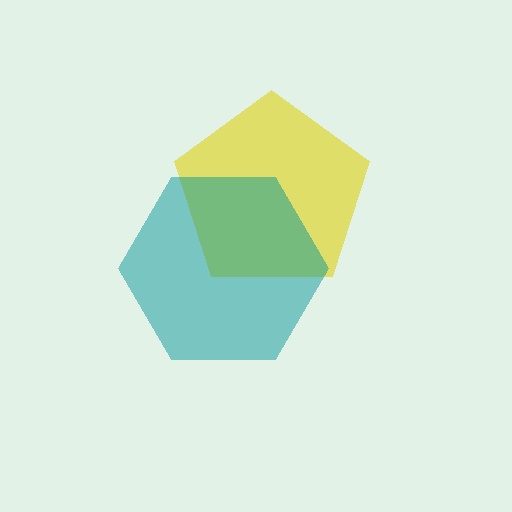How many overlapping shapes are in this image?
There are 2 overlapping shapes in the image.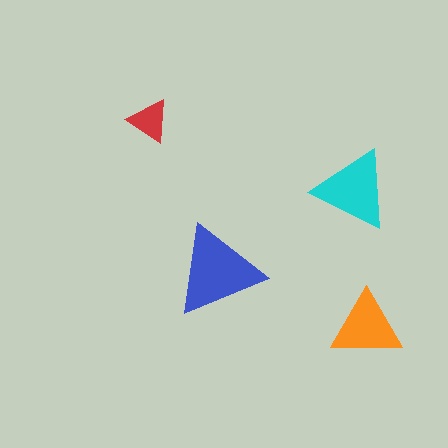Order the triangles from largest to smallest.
the blue one, the cyan one, the orange one, the red one.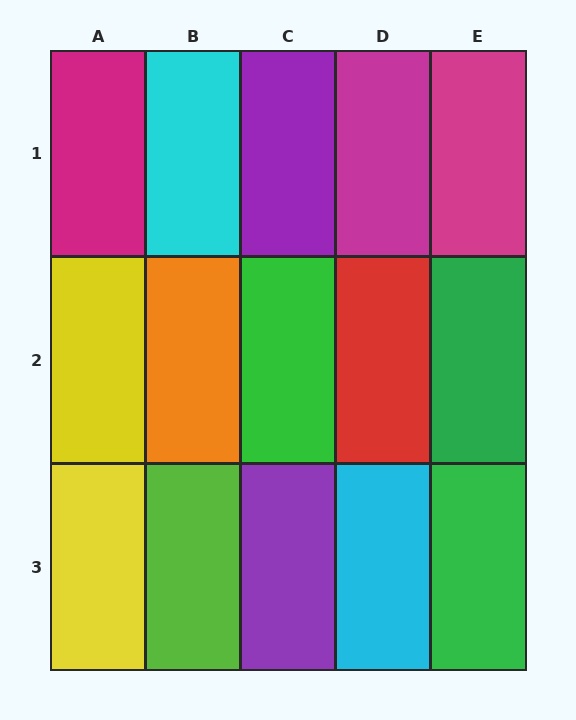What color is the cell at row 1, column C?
Purple.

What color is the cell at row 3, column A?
Yellow.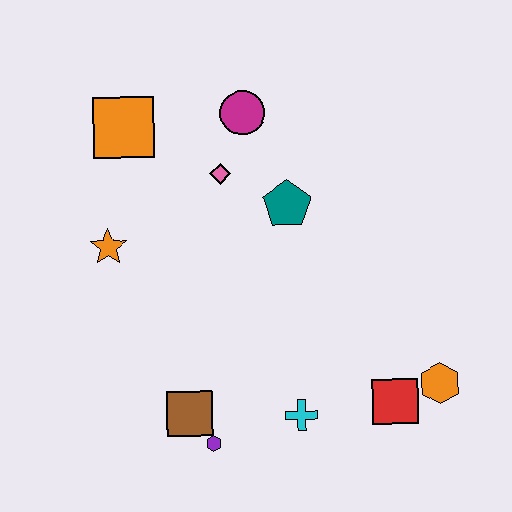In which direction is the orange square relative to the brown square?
The orange square is above the brown square.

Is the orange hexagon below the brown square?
No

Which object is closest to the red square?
The orange hexagon is closest to the red square.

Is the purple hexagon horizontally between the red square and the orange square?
Yes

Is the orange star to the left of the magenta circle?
Yes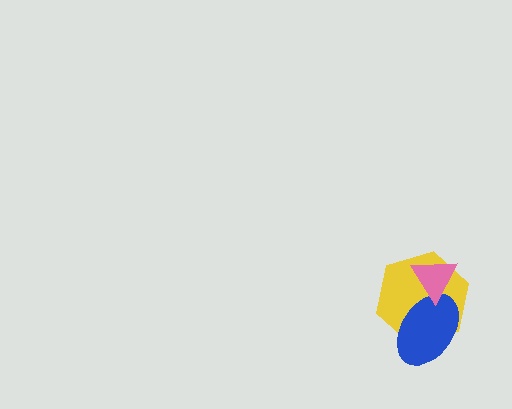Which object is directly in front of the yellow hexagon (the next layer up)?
The blue ellipse is directly in front of the yellow hexagon.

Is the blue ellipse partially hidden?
Yes, it is partially covered by another shape.